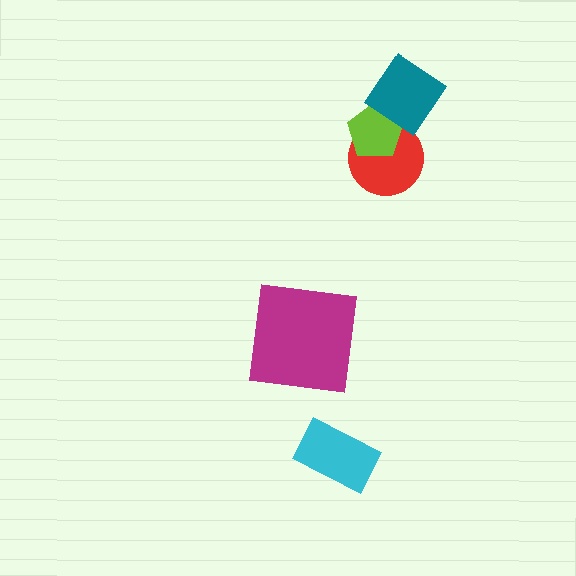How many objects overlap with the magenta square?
0 objects overlap with the magenta square.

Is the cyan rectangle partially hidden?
No, no other shape covers it.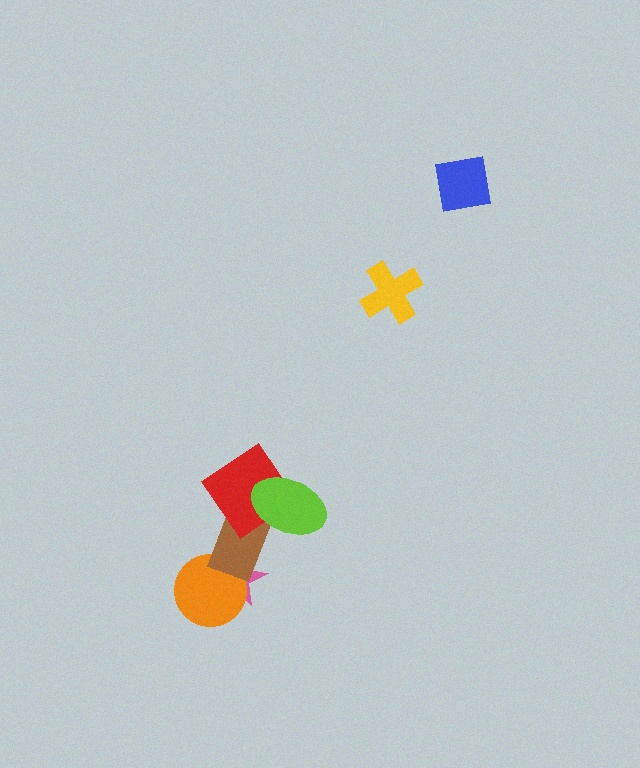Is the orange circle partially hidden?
Yes, it is partially covered by another shape.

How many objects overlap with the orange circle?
2 objects overlap with the orange circle.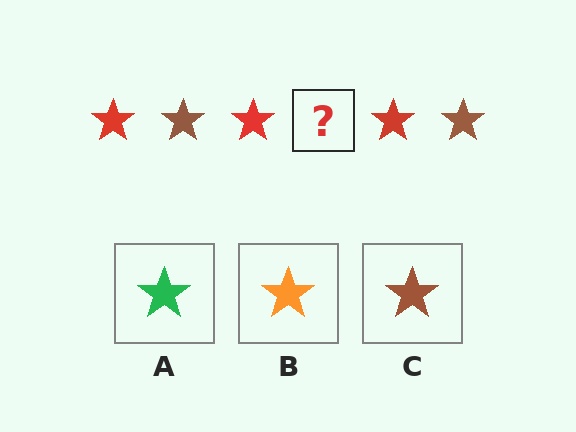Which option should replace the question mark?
Option C.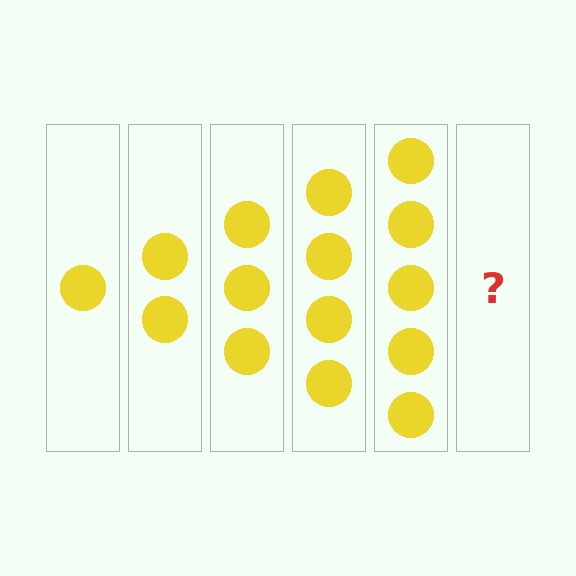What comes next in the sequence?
The next element should be 6 circles.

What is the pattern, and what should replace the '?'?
The pattern is that each step adds one more circle. The '?' should be 6 circles.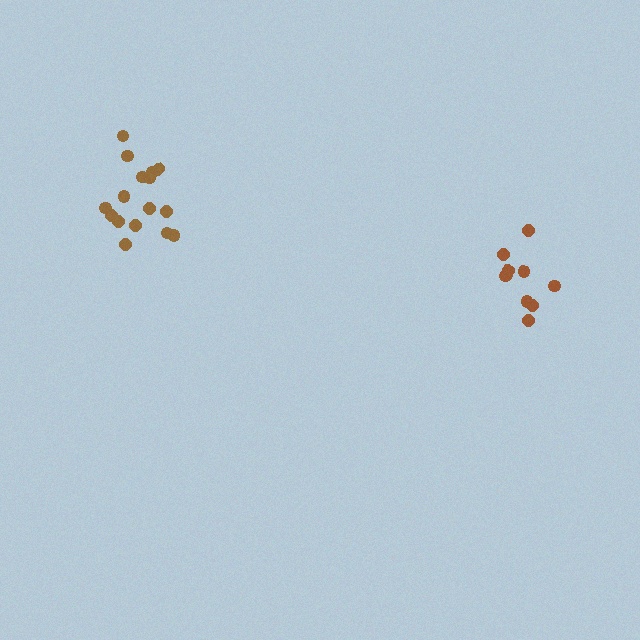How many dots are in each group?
Group 1: 16 dots, Group 2: 10 dots (26 total).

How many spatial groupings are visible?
There are 2 spatial groupings.